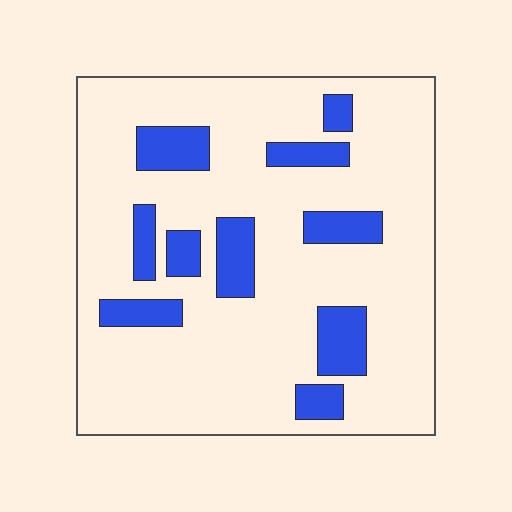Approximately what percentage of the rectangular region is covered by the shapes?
Approximately 20%.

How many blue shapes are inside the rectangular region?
10.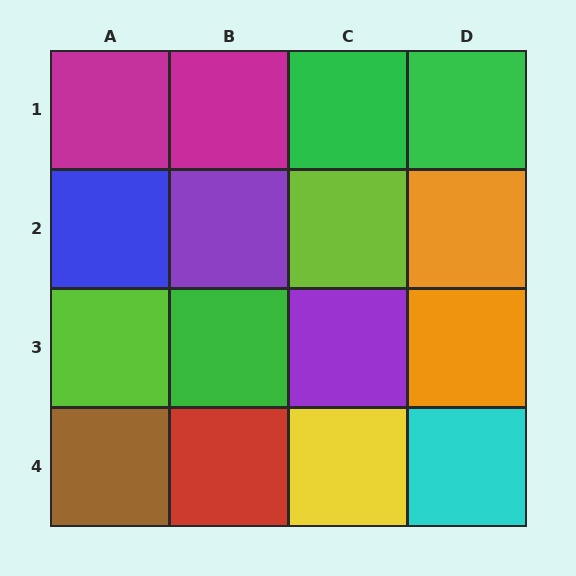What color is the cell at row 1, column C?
Green.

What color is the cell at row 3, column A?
Lime.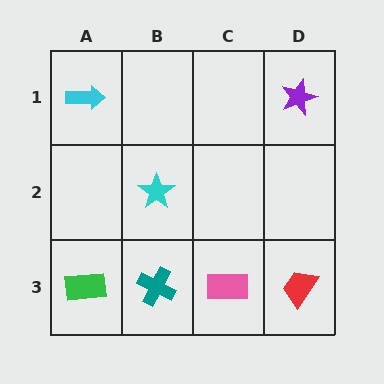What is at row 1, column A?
A cyan arrow.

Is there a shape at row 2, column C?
No, that cell is empty.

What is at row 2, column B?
A cyan star.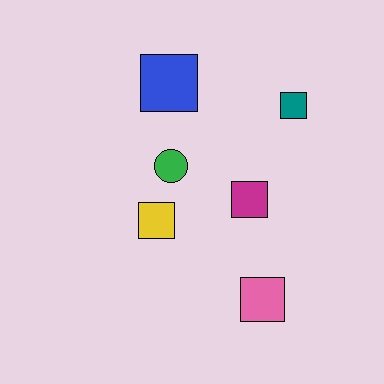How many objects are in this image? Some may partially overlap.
There are 6 objects.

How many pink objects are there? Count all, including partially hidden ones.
There is 1 pink object.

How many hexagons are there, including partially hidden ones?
There are no hexagons.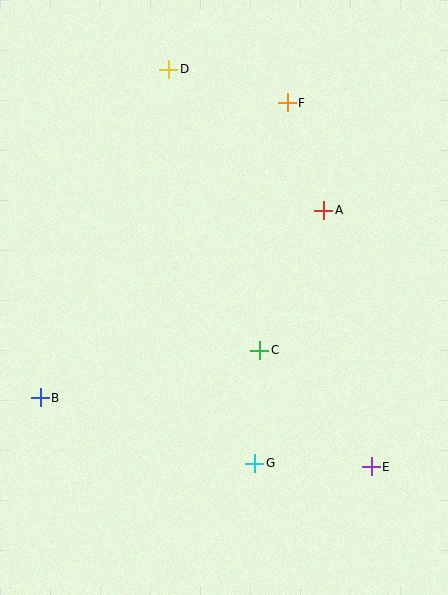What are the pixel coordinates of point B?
Point B is at (40, 398).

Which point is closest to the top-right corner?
Point F is closest to the top-right corner.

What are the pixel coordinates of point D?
Point D is at (169, 69).